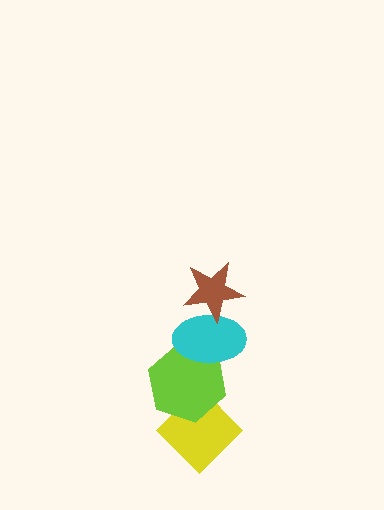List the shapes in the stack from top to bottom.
From top to bottom: the brown star, the cyan ellipse, the lime hexagon, the yellow diamond.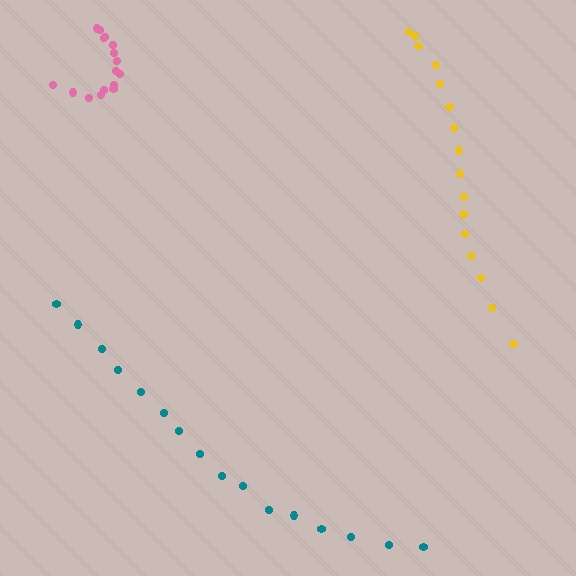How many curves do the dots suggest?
There are 3 distinct paths.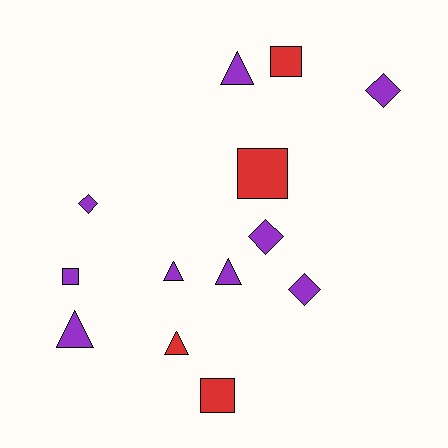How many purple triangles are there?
There are 4 purple triangles.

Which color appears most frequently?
Purple, with 9 objects.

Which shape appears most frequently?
Triangle, with 5 objects.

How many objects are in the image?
There are 13 objects.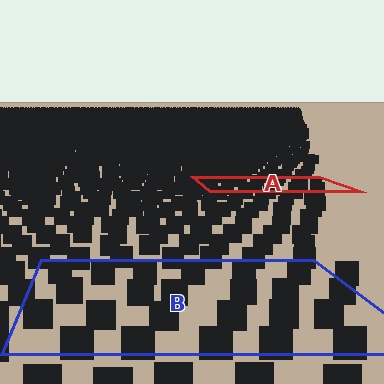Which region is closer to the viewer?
Region B is closer. The texture elements there are larger and more spread out.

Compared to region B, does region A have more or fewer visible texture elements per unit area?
Region A has more texture elements per unit area — they are packed more densely because it is farther away.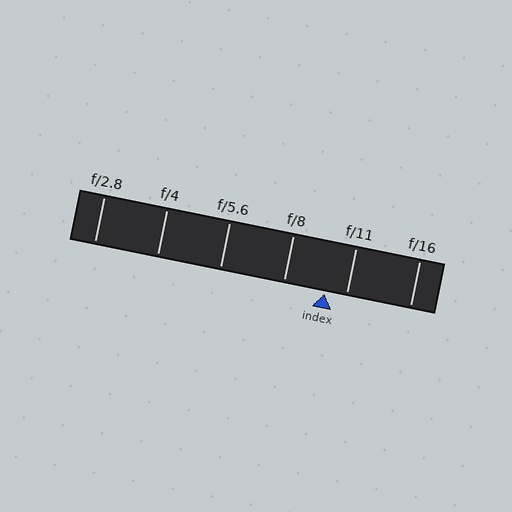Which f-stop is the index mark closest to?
The index mark is closest to f/11.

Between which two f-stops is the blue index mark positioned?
The index mark is between f/8 and f/11.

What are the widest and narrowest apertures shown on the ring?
The widest aperture shown is f/2.8 and the narrowest is f/16.